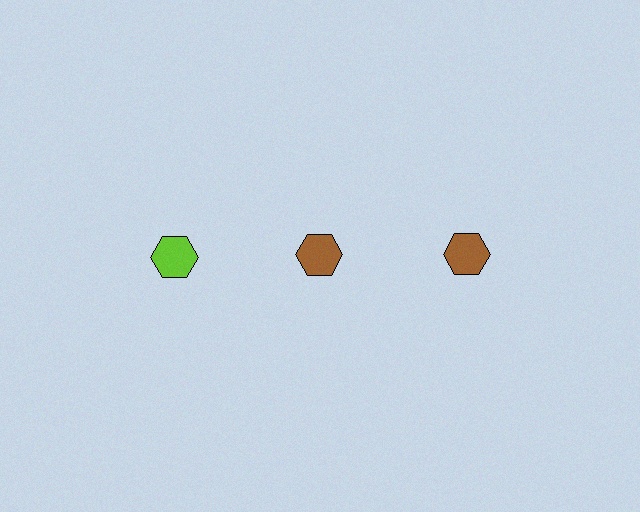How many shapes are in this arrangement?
There are 3 shapes arranged in a grid pattern.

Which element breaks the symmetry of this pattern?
The lime hexagon in the top row, leftmost column breaks the symmetry. All other shapes are brown hexagons.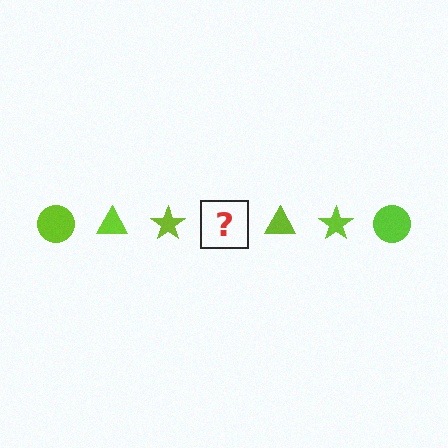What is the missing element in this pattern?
The missing element is a lime circle.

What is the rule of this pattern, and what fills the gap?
The rule is that the pattern cycles through circle, triangle, star shapes in lime. The gap should be filled with a lime circle.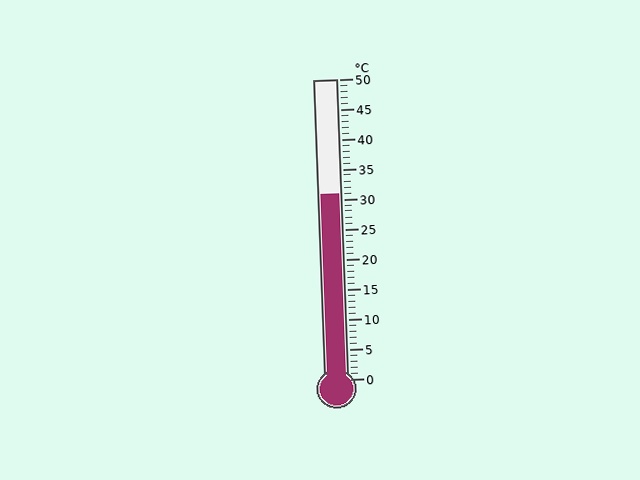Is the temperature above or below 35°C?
The temperature is below 35°C.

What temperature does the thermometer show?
The thermometer shows approximately 31°C.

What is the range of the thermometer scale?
The thermometer scale ranges from 0°C to 50°C.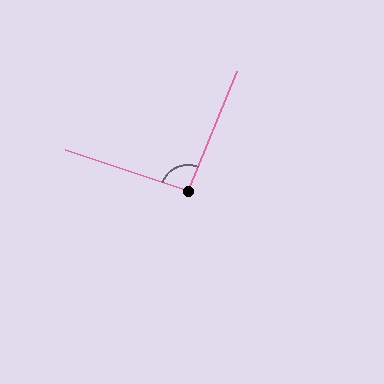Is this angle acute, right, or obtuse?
It is approximately a right angle.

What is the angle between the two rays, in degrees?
Approximately 93 degrees.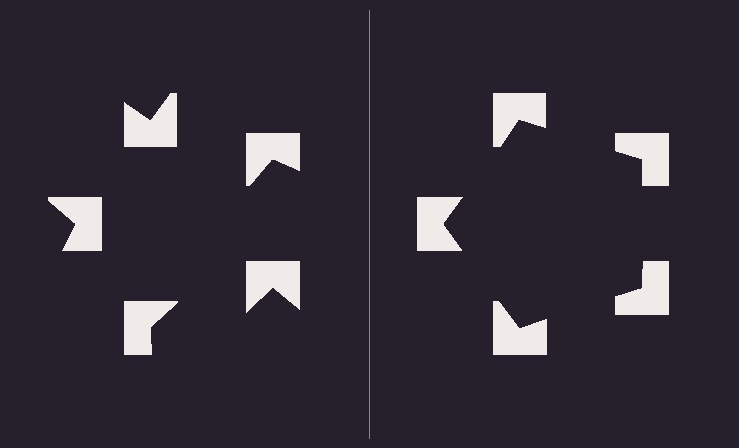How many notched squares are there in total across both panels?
10 — 5 on each side.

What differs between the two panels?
The notched squares are positioned identically on both sides; only the wedge orientations differ. On the right they align to a pentagon; on the left they are misaligned.